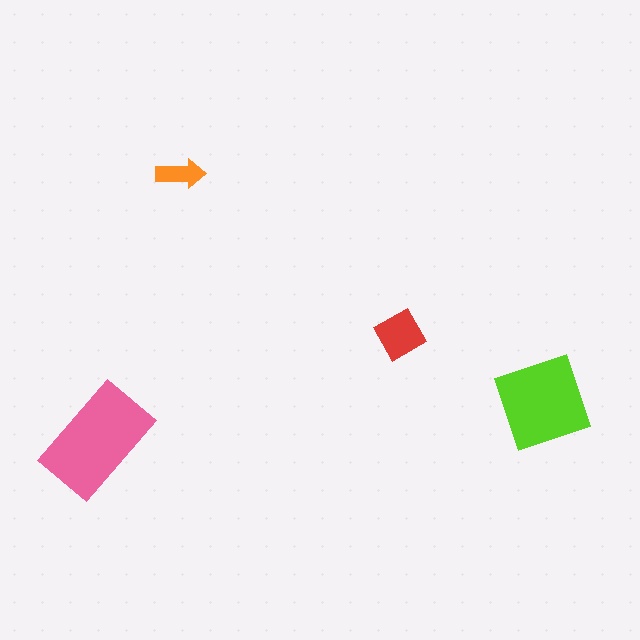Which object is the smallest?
The orange arrow.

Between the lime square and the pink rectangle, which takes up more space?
The pink rectangle.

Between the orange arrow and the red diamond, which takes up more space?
The red diamond.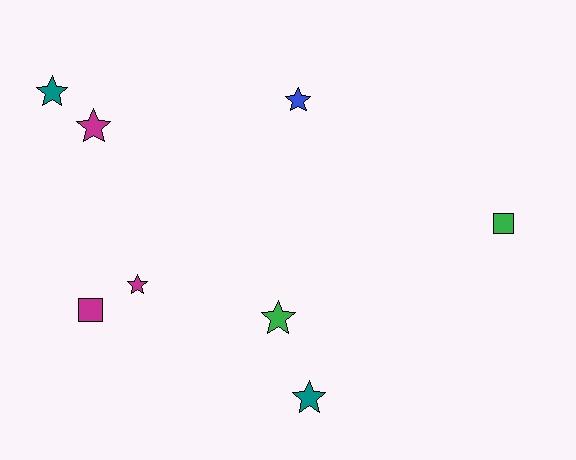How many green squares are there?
There is 1 green square.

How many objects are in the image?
There are 8 objects.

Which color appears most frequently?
Magenta, with 3 objects.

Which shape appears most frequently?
Star, with 6 objects.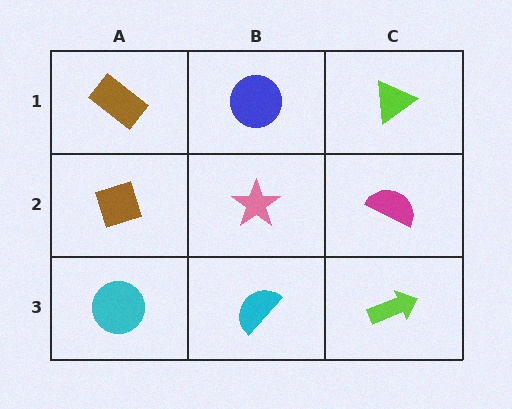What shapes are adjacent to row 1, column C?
A magenta semicircle (row 2, column C), a blue circle (row 1, column B).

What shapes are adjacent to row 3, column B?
A pink star (row 2, column B), a cyan circle (row 3, column A), a lime arrow (row 3, column C).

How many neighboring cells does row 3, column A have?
2.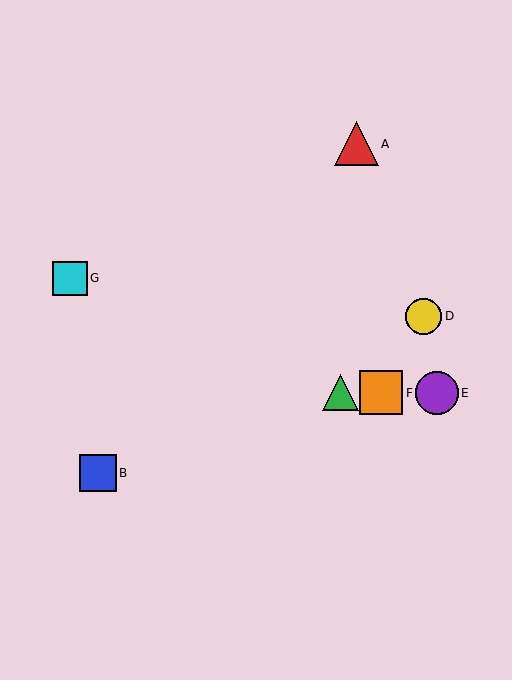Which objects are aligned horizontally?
Objects C, E, F are aligned horizontally.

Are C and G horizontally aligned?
No, C is at y≈393 and G is at y≈278.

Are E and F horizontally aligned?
Yes, both are at y≈393.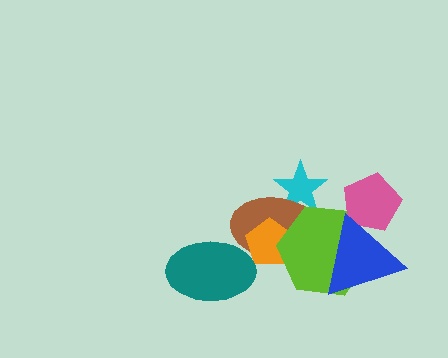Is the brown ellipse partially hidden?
Yes, it is partially covered by another shape.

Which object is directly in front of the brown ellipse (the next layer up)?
The orange pentagon is directly in front of the brown ellipse.